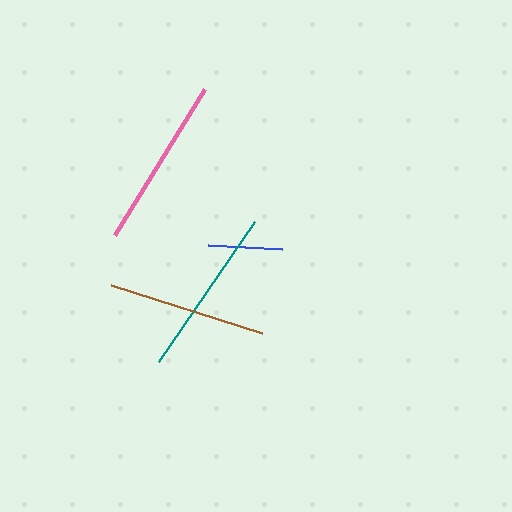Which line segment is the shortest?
The blue line is the shortest at approximately 74 pixels.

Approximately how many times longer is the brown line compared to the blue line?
The brown line is approximately 2.1 times the length of the blue line.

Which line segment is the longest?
The pink line is the longest at approximately 172 pixels.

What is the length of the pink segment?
The pink segment is approximately 172 pixels long.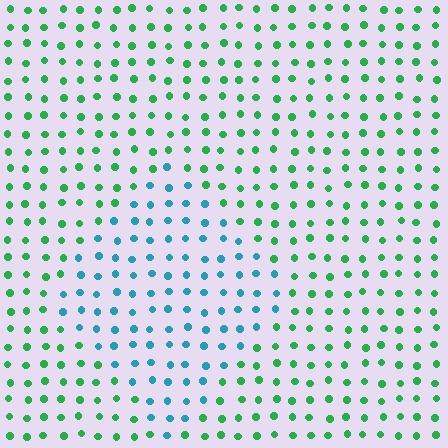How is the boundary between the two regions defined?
The boundary is defined purely by a slight shift in hue (about 52 degrees). Spacing, size, and orientation are identical on both sides.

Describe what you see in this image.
The image is filled with small green elements in a uniform arrangement. A diamond-shaped region is visible where the elements are tinted to a slightly different hue, forming a subtle color boundary.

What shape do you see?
I see a diamond.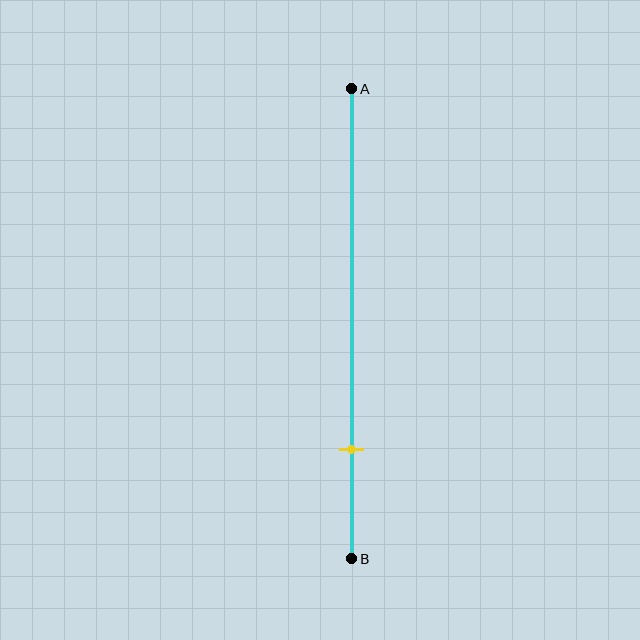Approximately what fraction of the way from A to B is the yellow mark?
The yellow mark is approximately 75% of the way from A to B.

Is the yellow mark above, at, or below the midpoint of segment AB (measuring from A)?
The yellow mark is below the midpoint of segment AB.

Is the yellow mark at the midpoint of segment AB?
No, the mark is at about 75% from A, not at the 50% midpoint.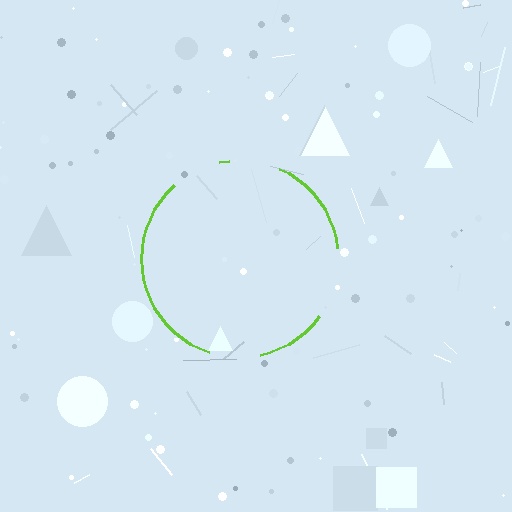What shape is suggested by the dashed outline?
The dashed outline suggests a circle.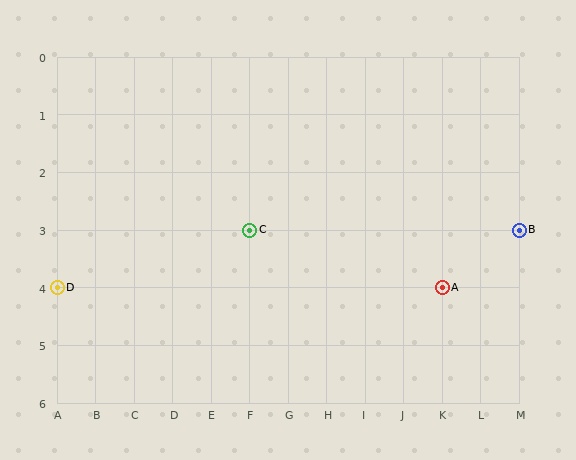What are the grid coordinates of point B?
Point B is at grid coordinates (M, 3).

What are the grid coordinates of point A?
Point A is at grid coordinates (K, 4).